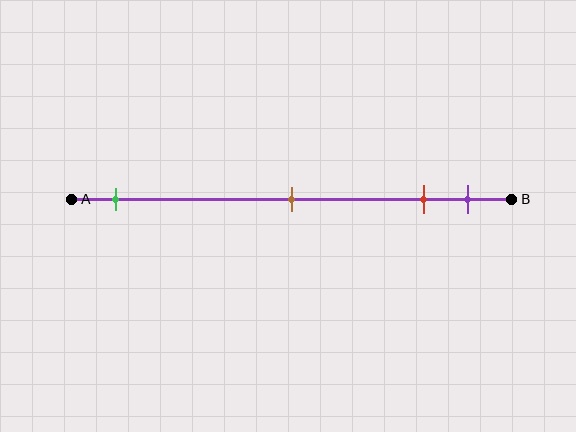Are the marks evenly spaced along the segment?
No, the marks are not evenly spaced.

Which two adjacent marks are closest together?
The red and purple marks are the closest adjacent pair.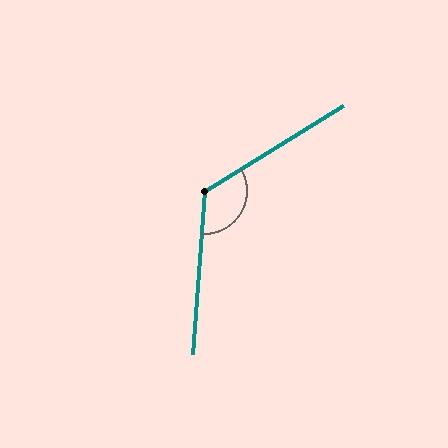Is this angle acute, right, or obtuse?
It is obtuse.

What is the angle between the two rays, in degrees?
Approximately 125 degrees.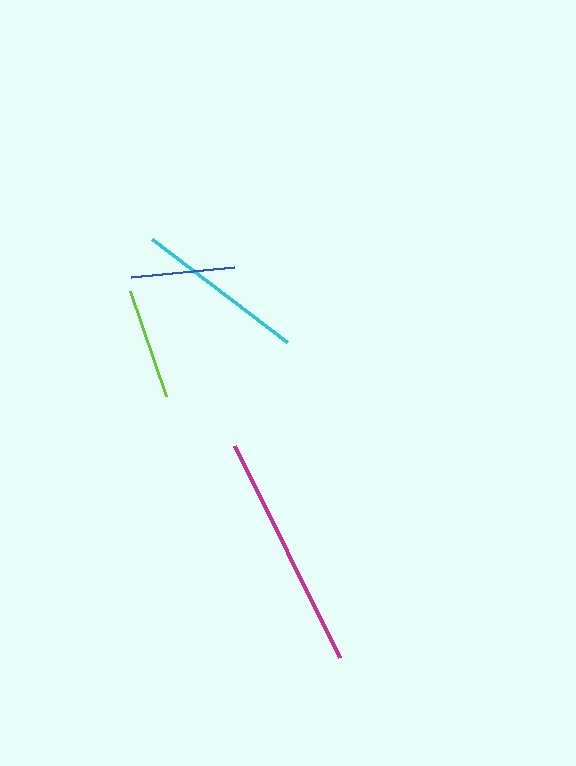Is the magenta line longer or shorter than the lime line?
The magenta line is longer than the lime line.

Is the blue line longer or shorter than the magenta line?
The magenta line is longer than the blue line.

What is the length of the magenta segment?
The magenta segment is approximately 237 pixels long.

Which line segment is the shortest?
The blue line is the shortest at approximately 104 pixels.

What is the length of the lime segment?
The lime segment is approximately 111 pixels long.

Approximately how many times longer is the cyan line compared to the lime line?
The cyan line is approximately 1.5 times the length of the lime line.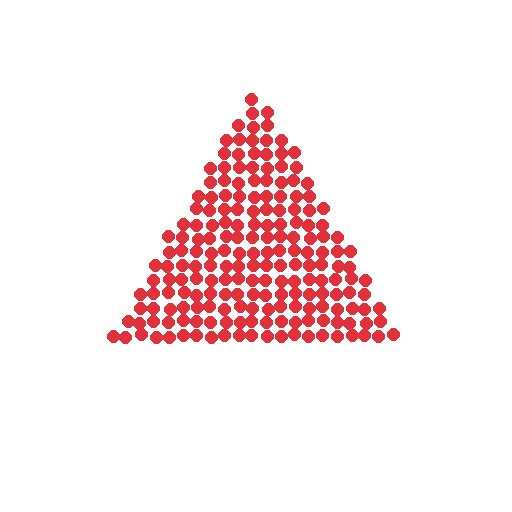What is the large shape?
The large shape is a triangle.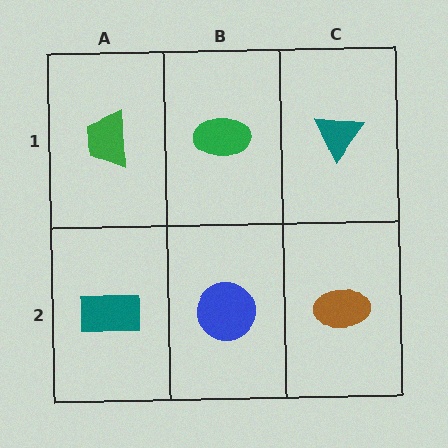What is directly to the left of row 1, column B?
A green trapezoid.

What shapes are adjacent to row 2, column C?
A teal triangle (row 1, column C), a blue circle (row 2, column B).